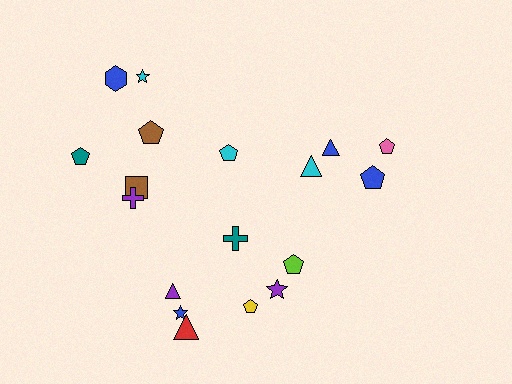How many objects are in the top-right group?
There are 4 objects.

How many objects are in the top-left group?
There are 7 objects.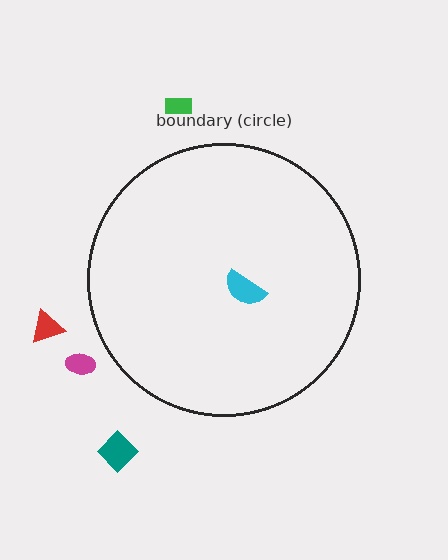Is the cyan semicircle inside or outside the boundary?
Inside.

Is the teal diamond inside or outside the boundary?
Outside.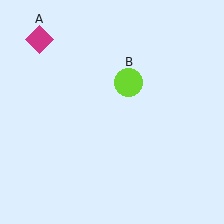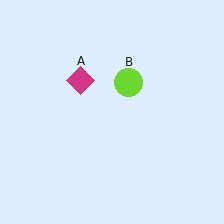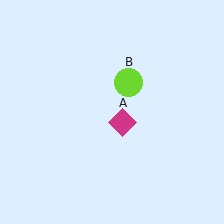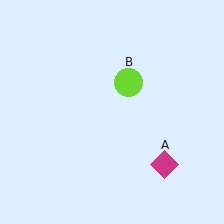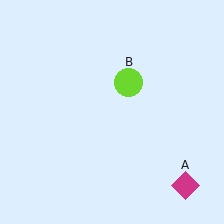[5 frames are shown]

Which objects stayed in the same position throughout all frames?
Lime circle (object B) remained stationary.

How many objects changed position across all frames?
1 object changed position: magenta diamond (object A).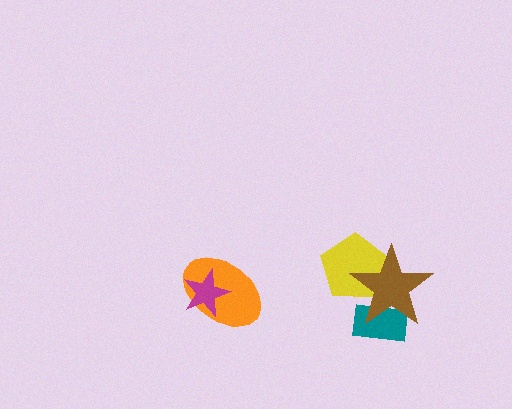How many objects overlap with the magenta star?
1 object overlaps with the magenta star.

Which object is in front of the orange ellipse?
The magenta star is in front of the orange ellipse.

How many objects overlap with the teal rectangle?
1 object overlaps with the teal rectangle.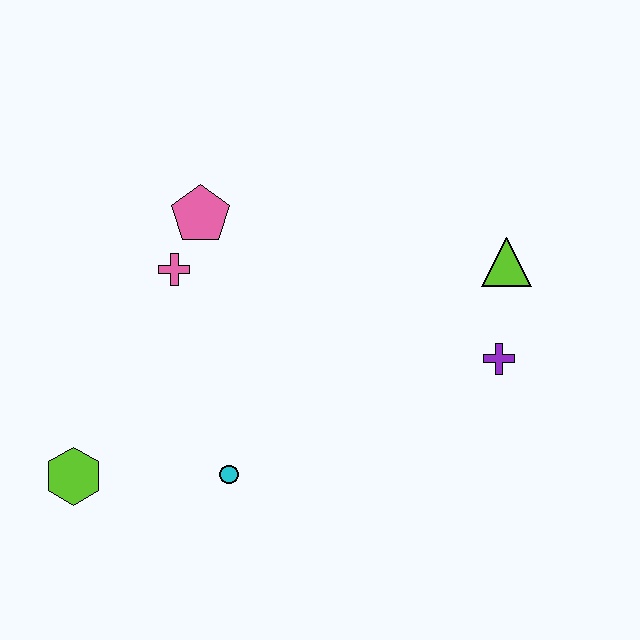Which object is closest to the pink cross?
The pink pentagon is closest to the pink cross.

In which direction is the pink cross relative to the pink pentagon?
The pink cross is below the pink pentagon.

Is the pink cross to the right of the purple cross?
No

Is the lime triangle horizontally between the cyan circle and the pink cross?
No